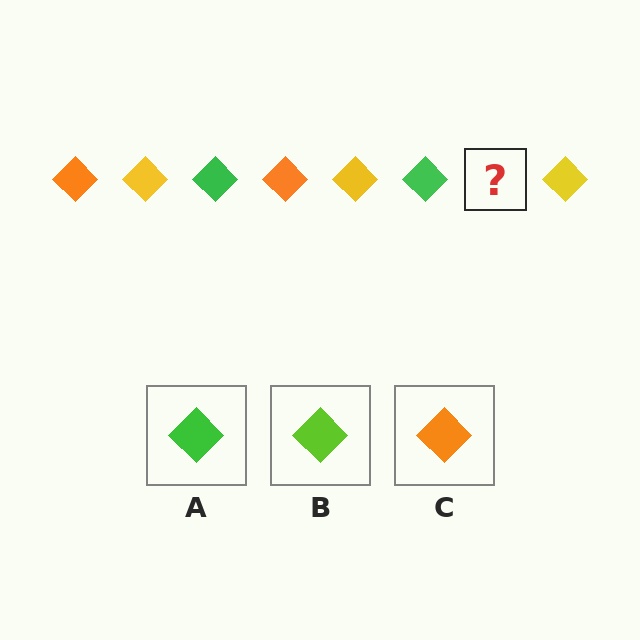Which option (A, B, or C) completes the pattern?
C.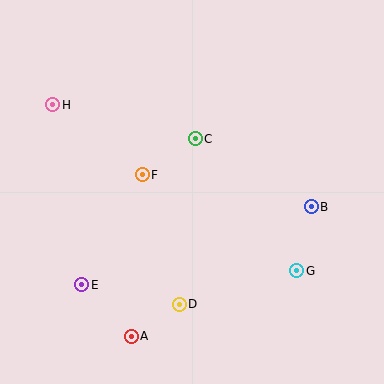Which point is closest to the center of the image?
Point F at (142, 175) is closest to the center.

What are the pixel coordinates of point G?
Point G is at (297, 271).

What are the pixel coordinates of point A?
Point A is at (131, 336).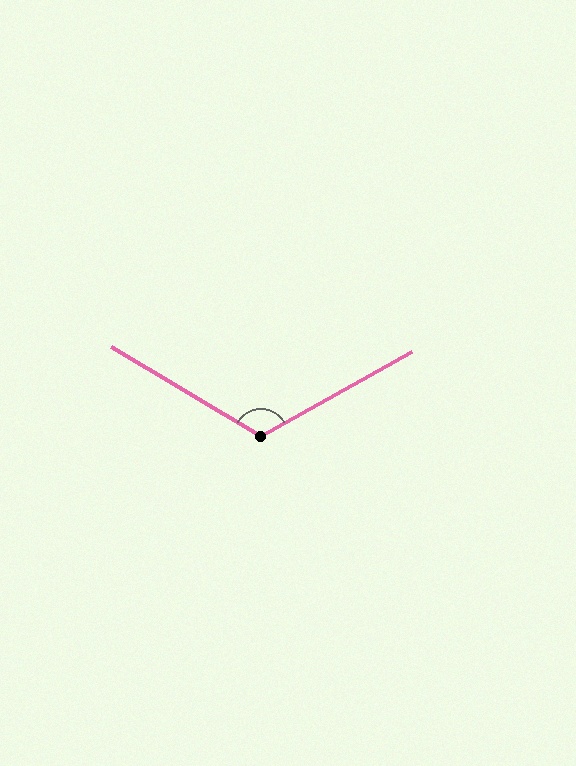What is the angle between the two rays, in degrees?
Approximately 120 degrees.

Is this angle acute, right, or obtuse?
It is obtuse.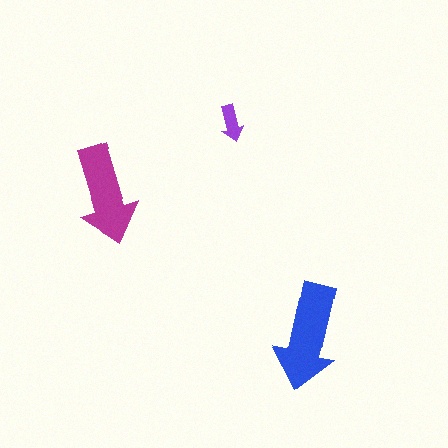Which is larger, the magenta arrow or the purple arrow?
The magenta one.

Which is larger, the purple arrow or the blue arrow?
The blue one.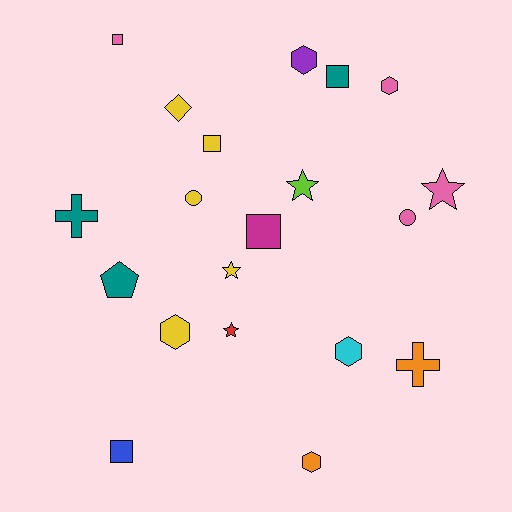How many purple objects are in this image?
There is 1 purple object.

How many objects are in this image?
There are 20 objects.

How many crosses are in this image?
There are 2 crosses.